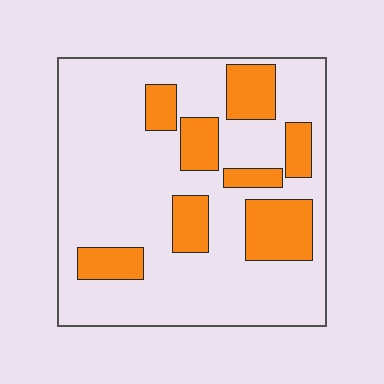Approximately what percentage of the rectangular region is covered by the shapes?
Approximately 25%.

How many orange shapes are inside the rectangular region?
8.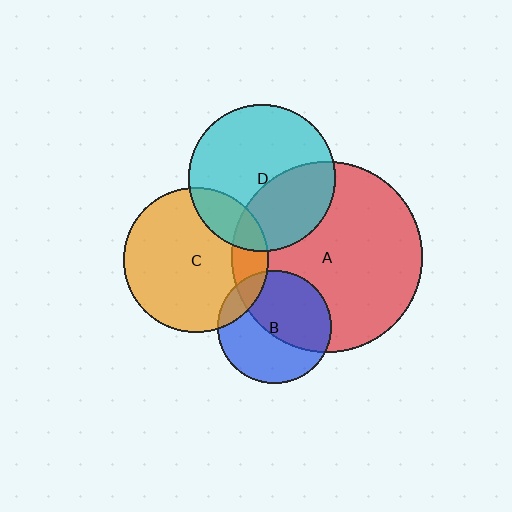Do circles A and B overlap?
Yes.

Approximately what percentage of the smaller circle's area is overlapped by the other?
Approximately 55%.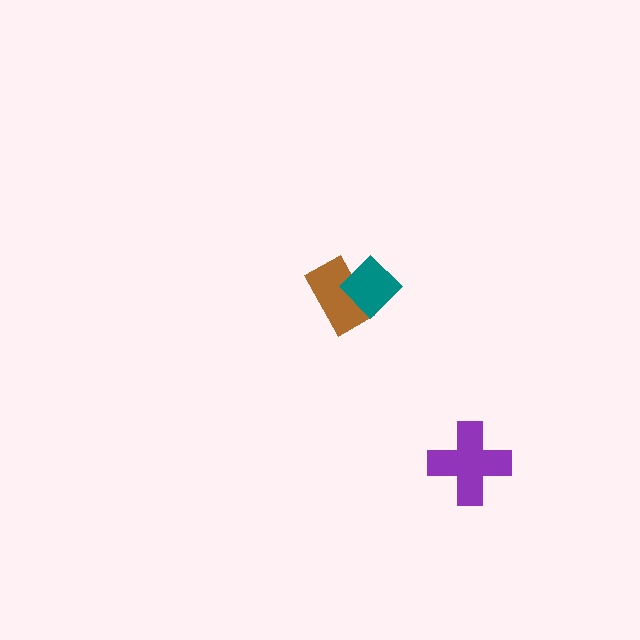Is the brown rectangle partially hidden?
Yes, it is partially covered by another shape.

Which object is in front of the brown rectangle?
The teal diamond is in front of the brown rectangle.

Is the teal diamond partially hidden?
No, no other shape covers it.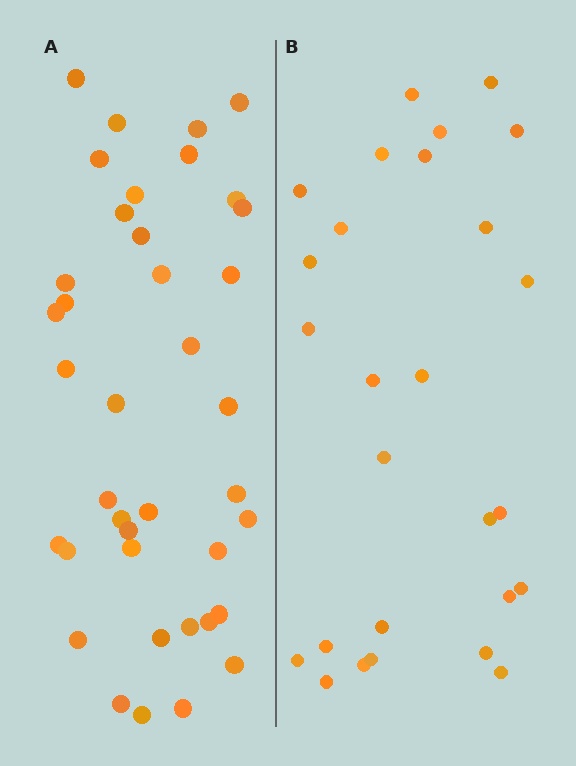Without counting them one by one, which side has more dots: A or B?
Region A (the left region) has more dots.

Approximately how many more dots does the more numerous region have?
Region A has roughly 12 or so more dots than region B.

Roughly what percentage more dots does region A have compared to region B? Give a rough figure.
About 45% more.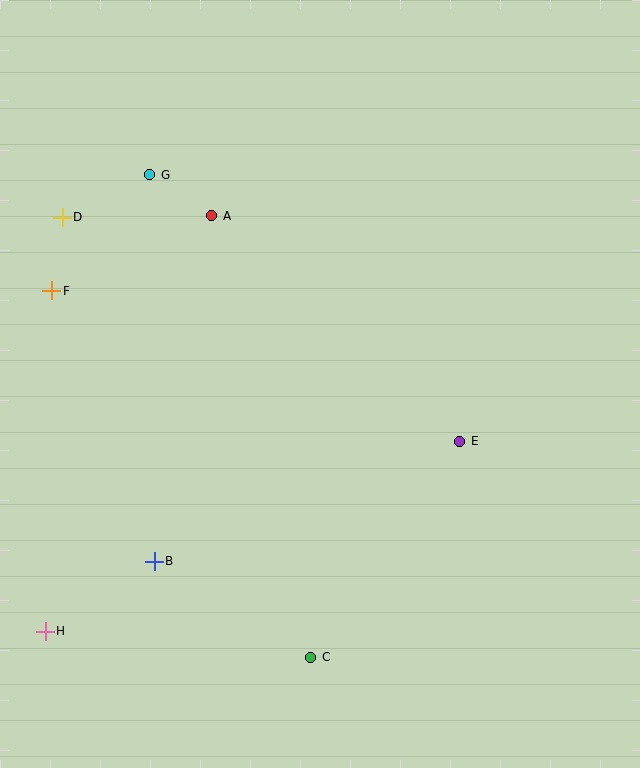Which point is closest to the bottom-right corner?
Point C is closest to the bottom-right corner.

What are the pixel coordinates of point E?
Point E is at (460, 441).